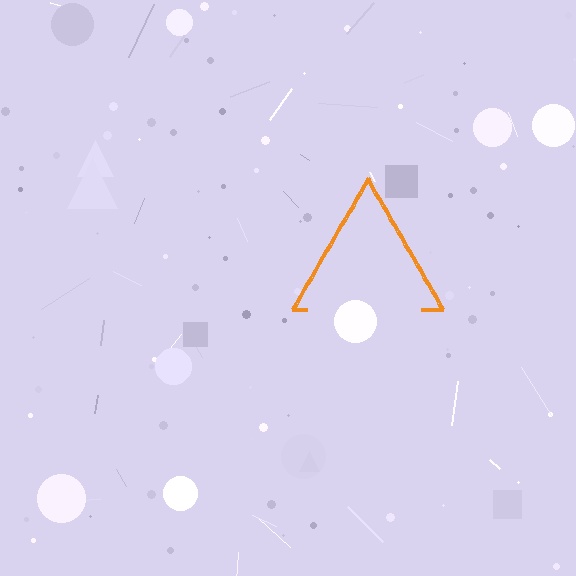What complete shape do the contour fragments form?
The contour fragments form a triangle.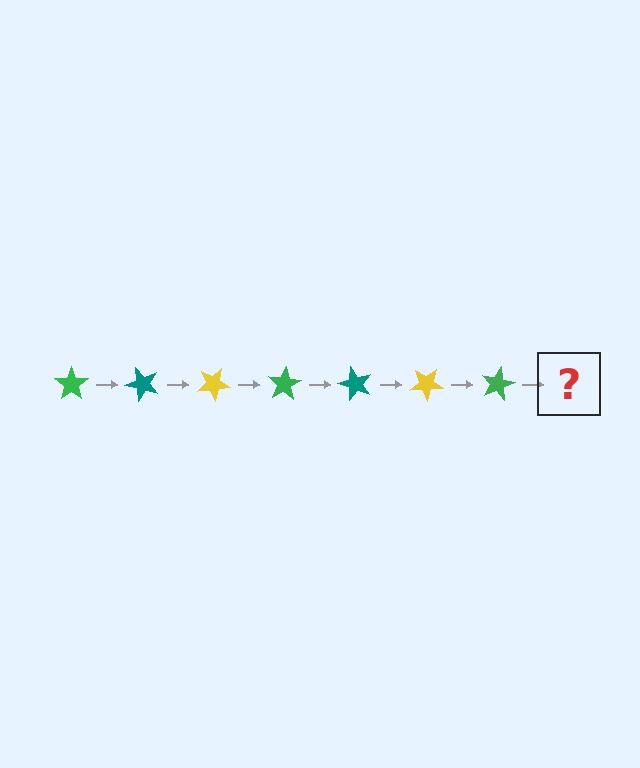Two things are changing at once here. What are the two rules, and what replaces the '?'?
The two rules are that it rotates 50 degrees each step and the color cycles through green, teal, and yellow. The '?' should be a teal star, rotated 350 degrees from the start.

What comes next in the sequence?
The next element should be a teal star, rotated 350 degrees from the start.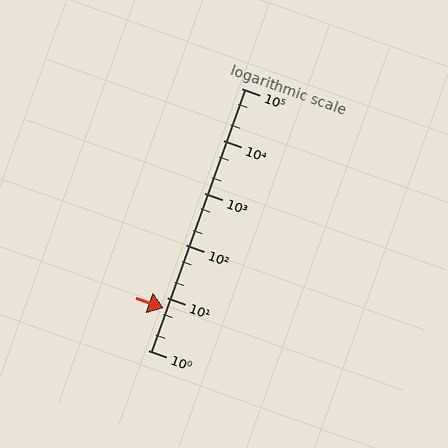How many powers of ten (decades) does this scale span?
The scale spans 5 decades, from 1 to 100000.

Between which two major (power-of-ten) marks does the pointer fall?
The pointer is between 1 and 10.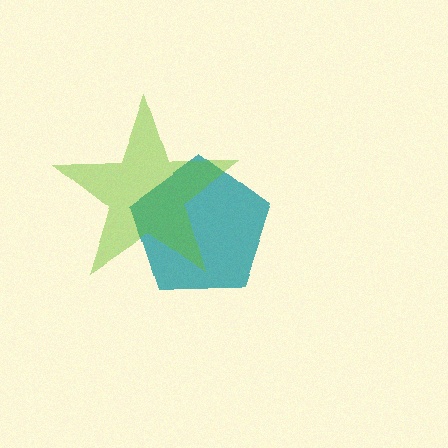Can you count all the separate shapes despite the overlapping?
Yes, there are 2 separate shapes.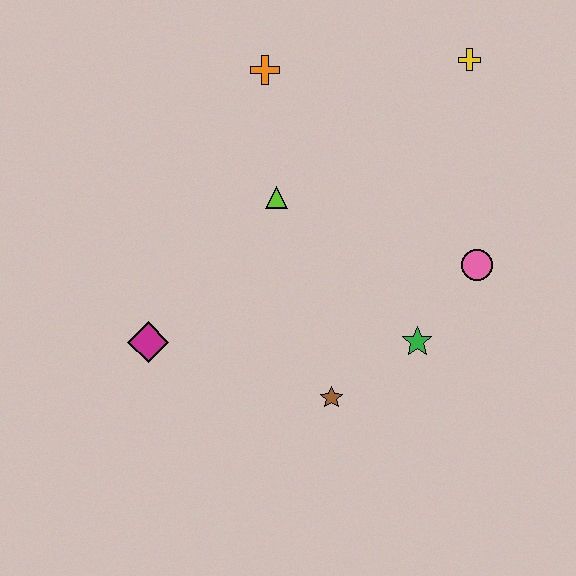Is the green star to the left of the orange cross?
No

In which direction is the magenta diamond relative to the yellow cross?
The magenta diamond is to the left of the yellow cross.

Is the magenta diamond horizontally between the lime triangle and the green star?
No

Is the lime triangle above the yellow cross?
No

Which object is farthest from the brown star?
The yellow cross is farthest from the brown star.